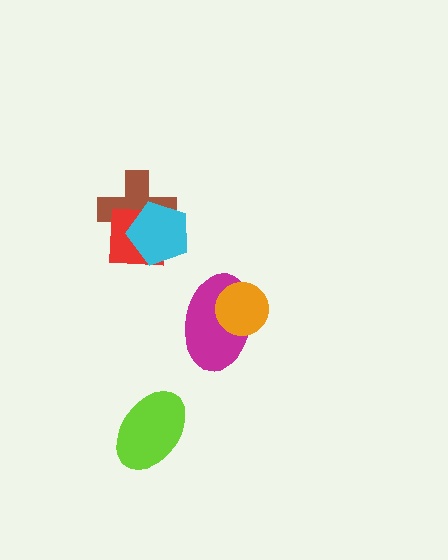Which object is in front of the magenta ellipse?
The orange circle is in front of the magenta ellipse.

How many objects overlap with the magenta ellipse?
1 object overlaps with the magenta ellipse.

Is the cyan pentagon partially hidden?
No, no other shape covers it.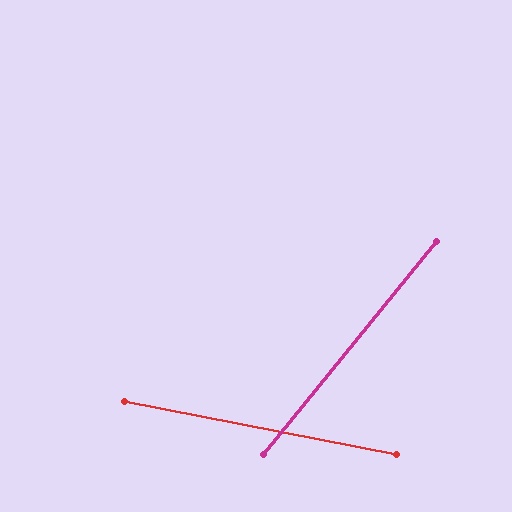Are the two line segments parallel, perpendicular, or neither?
Neither parallel nor perpendicular — they differ by about 62°.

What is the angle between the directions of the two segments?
Approximately 62 degrees.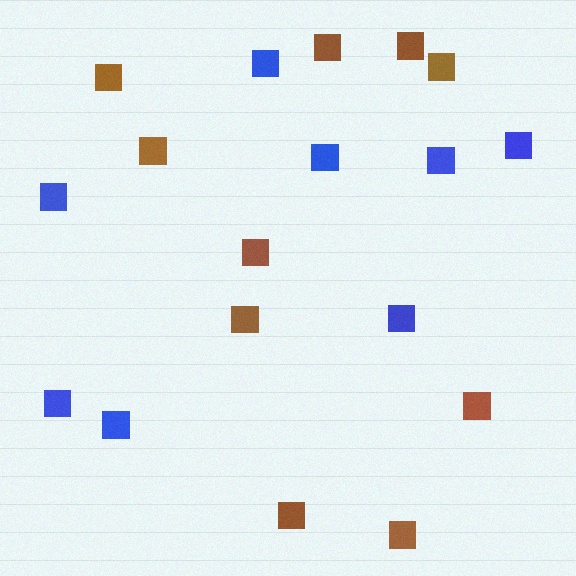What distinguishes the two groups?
There are 2 groups: one group of blue squares (8) and one group of brown squares (10).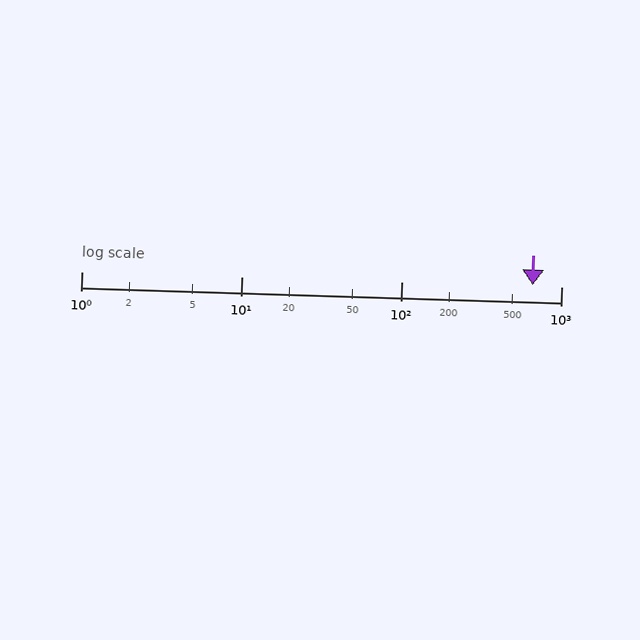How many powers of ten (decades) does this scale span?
The scale spans 3 decades, from 1 to 1000.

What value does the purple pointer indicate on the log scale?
The pointer indicates approximately 660.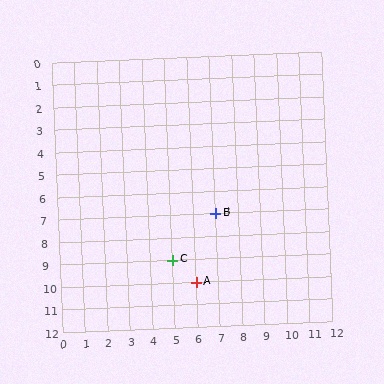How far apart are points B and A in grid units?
Points B and A are 1 column and 3 rows apart (about 3.2 grid units diagonally).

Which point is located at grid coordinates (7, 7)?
Point B is at (7, 7).